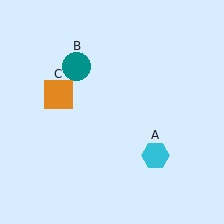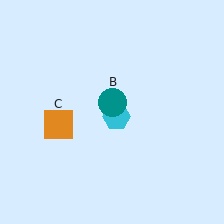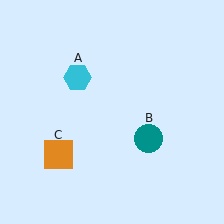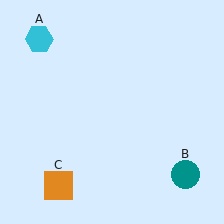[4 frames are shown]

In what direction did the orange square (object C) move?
The orange square (object C) moved down.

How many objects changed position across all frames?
3 objects changed position: cyan hexagon (object A), teal circle (object B), orange square (object C).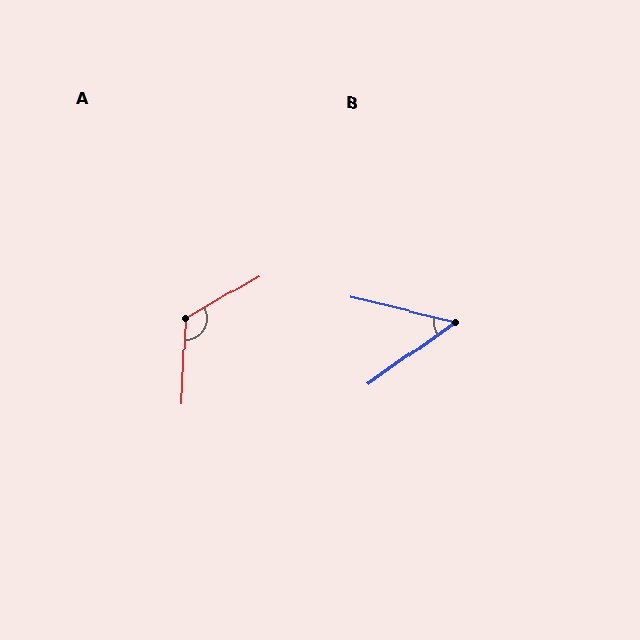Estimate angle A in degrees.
Approximately 123 degrees.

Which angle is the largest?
A, at approximately 123 degrees.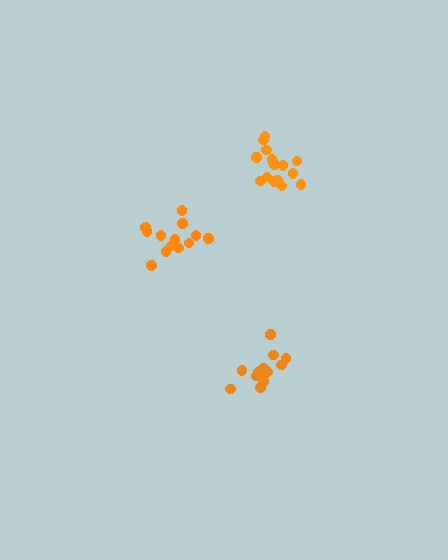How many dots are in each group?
Group 1: 13 dots, Group 2: 16 dots, Group 3: 13 dots (42 total).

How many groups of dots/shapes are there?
There are 3 groups.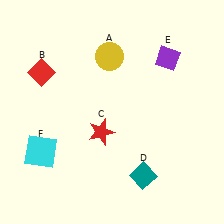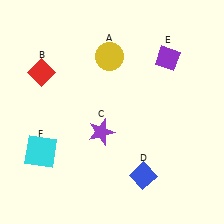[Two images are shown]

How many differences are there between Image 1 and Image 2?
There are 2 differences between the two images.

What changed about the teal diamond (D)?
In Image 1, D is teal. In Image 2, it changed to blue.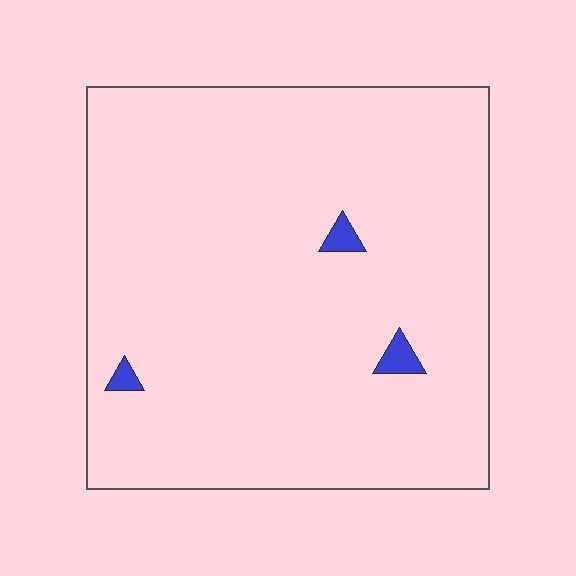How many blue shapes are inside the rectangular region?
3.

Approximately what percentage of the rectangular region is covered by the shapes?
Approximately 0%.